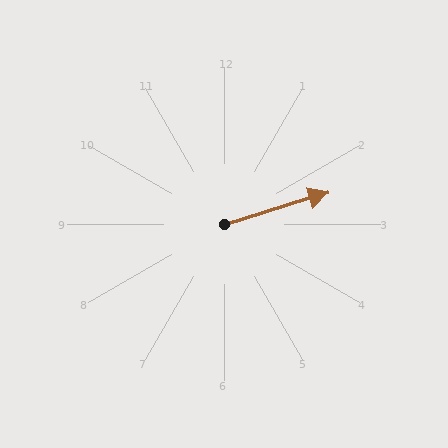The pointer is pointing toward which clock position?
Roughly 2 o'clock.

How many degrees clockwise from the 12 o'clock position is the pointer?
Approximately 73 degrees.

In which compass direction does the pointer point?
East.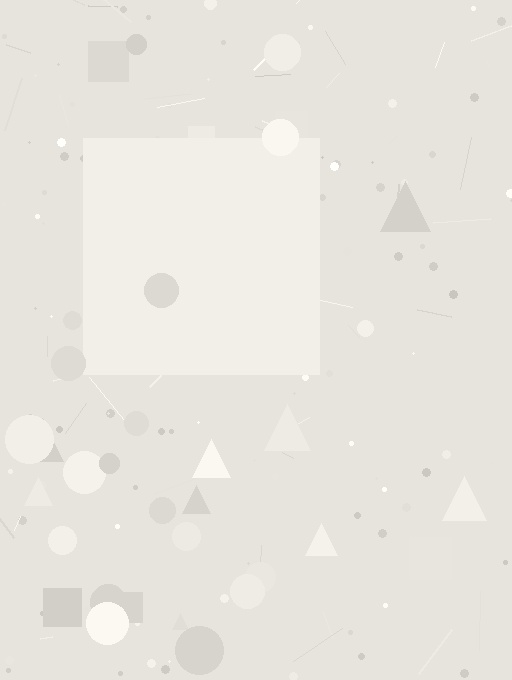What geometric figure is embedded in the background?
A square is embedded in the background.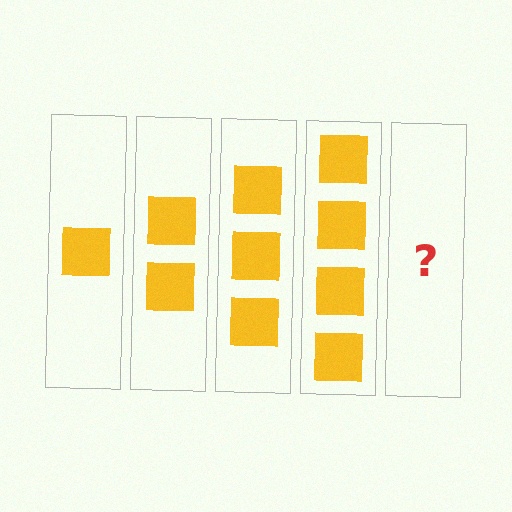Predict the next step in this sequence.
The next step is 5 squares.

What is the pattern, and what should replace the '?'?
The pattern is that each step adds one more square. The '?' should be 5 squares.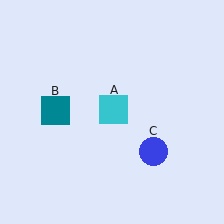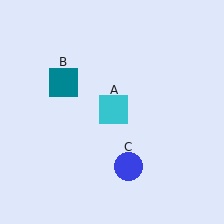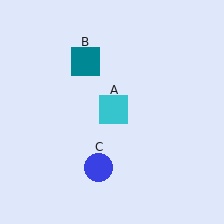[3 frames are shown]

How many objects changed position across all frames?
2 objects changed position: teal square (object B), blue circle (object C).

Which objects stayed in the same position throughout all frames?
Cyan square (object A) remained stationary.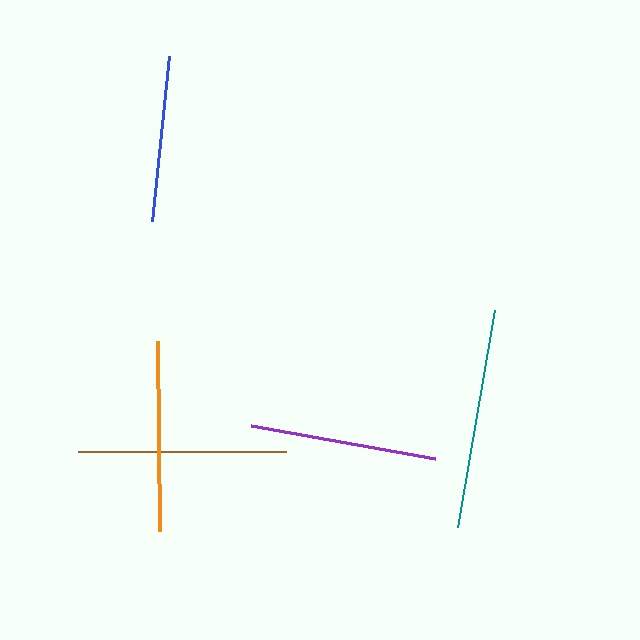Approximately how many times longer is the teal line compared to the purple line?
The teal line is approximately 1.2 times the length of the purple line.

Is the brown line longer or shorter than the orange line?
The brown line is longer than the orange line.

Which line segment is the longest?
The teal line is the longest at approximately 220 pixels.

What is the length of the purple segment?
The purple segment is approximately 188 pixels long.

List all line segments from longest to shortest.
From longest to shortest: teal, brown, orange, purple, blue.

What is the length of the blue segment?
The blue segment is approximately 167 pixels long.